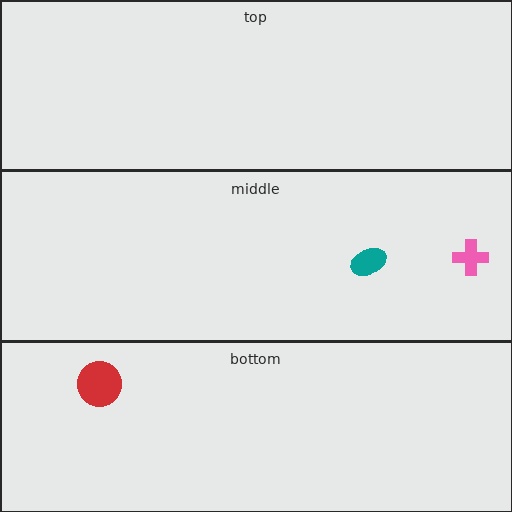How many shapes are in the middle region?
2.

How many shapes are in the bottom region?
1.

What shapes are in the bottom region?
The red circle.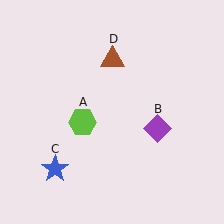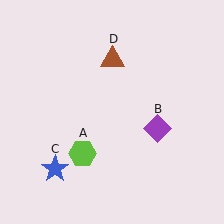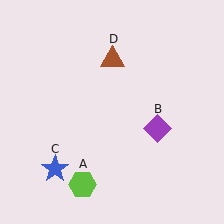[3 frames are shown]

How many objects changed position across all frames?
1 object changed position: lime hexagon (object A).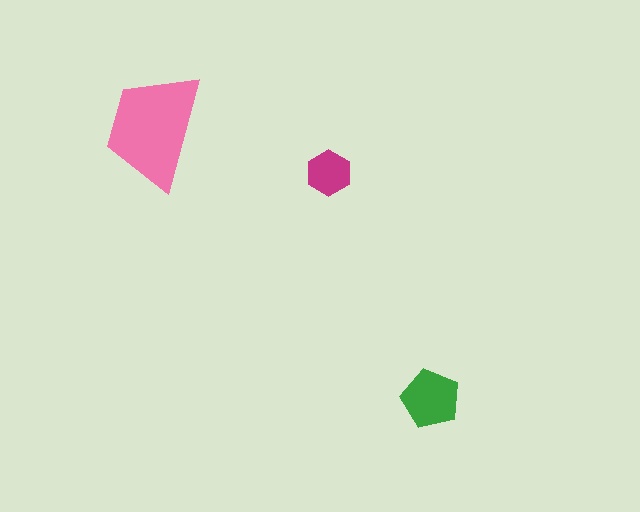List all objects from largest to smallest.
The pink trapezoid, the green pentagon, the magenta hexagon.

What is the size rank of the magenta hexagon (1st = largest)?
3rd.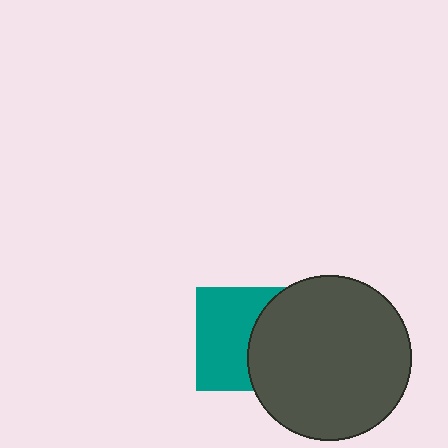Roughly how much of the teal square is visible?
About half of it is visible (roughly 58%).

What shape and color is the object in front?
The object in front is a dark gray circle.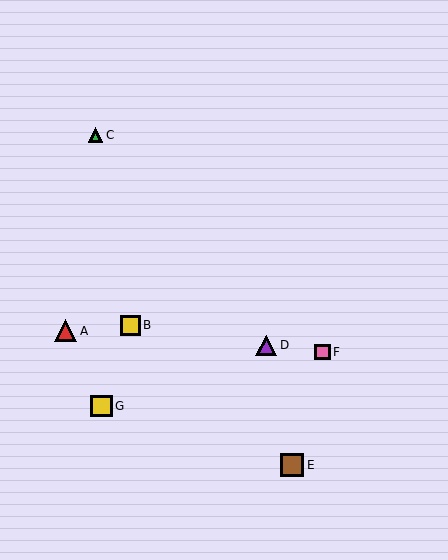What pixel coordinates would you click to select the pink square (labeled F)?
Click at (322, 352) to select the pink square F.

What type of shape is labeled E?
Shape E is a brown square.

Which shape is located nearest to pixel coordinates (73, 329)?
The red triangle (labeled A) at (66, 331) is nearest to that location.